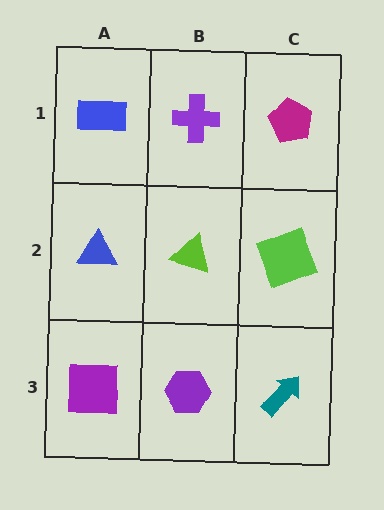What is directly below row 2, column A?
A purple square.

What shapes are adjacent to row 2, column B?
A purple cross (row 1, column B), a purple hexagon (row 3, column B), a blue triangle (row 2, column A), a lime square (row 2, column C).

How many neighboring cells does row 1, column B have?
3.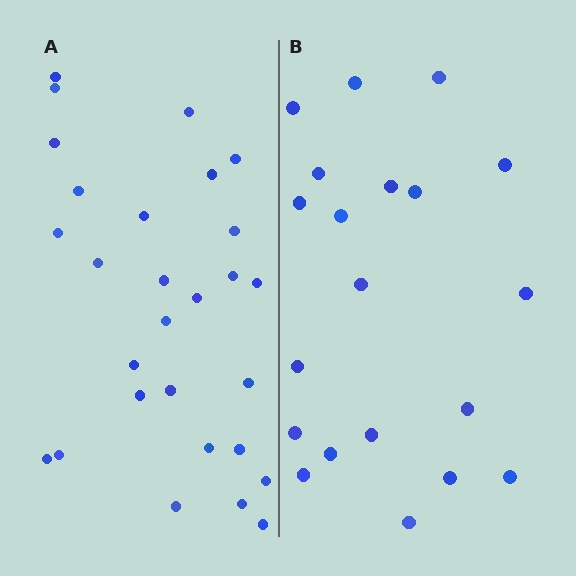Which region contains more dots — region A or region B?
Region A (the left region) has more dots.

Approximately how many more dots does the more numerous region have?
Region A has roughly 8 or so more dots than region B.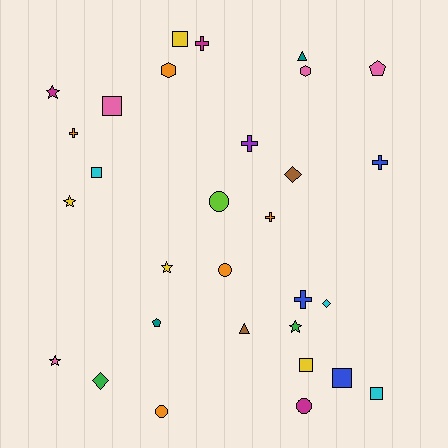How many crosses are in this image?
There are 6 crosses.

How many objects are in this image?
There are 30 objects.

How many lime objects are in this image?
There is 1 lime object.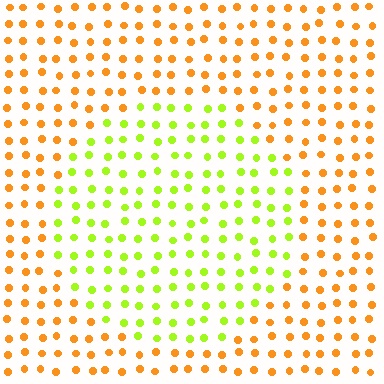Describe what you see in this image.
The image is filled with small orange elements in a uniform arrangement. A circle-shaped region is visible where the elements are tinted to a slightly different hue, forming a subtle color boundary.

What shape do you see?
I see a circle.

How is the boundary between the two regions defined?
The boundary is defined purely by a slight shift in hue (about 53 degrees). Spacing, size, and orientation are identical on both sides.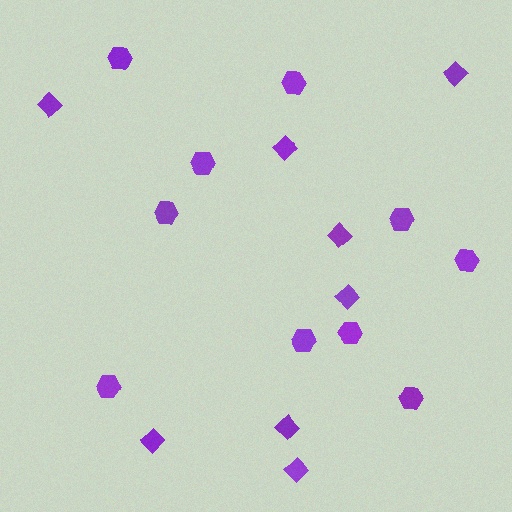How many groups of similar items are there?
There are 2 groups: one group of hexagons (10) and one group of diamonds (8).